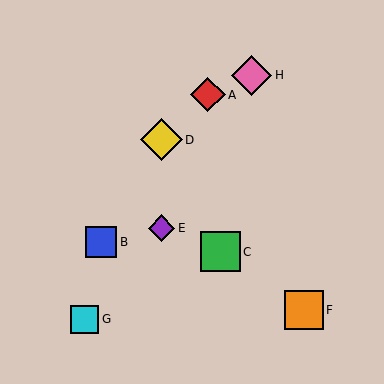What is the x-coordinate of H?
Object H is at x≈252.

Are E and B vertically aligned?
No, E is at x≈161 and B is at x≈101.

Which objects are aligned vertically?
Objects D, E are aligned vertically.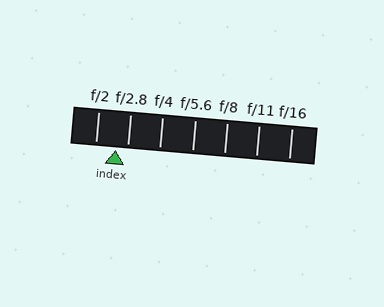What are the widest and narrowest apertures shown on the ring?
The widest aperture shown is f/2 and the narrowest is f/16.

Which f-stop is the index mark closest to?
The index mark is closest to f/2.8.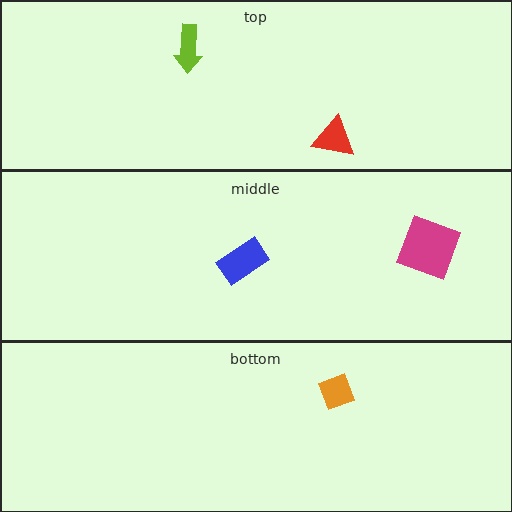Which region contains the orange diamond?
The bottom region.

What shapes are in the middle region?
The blue rectangle, the magenta square.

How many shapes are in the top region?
2.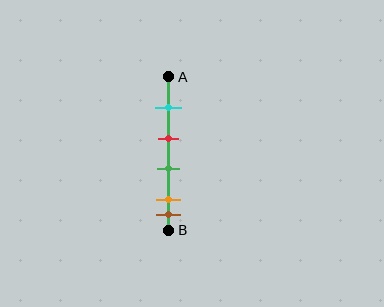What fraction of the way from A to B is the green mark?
The green mark is approximately 60% (0.6) of the way from A to B.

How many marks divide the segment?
There are 5 marks dividing the segment.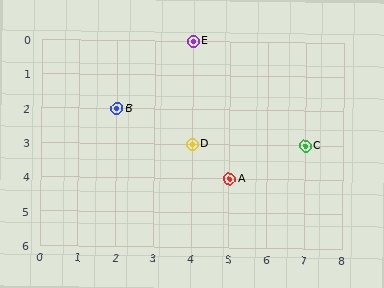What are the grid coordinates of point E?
Point E is at grid coordinates (4, 0).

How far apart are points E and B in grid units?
Points E and B are 2 columns and 2 rows apart (about 2.8 grid units diagonally).